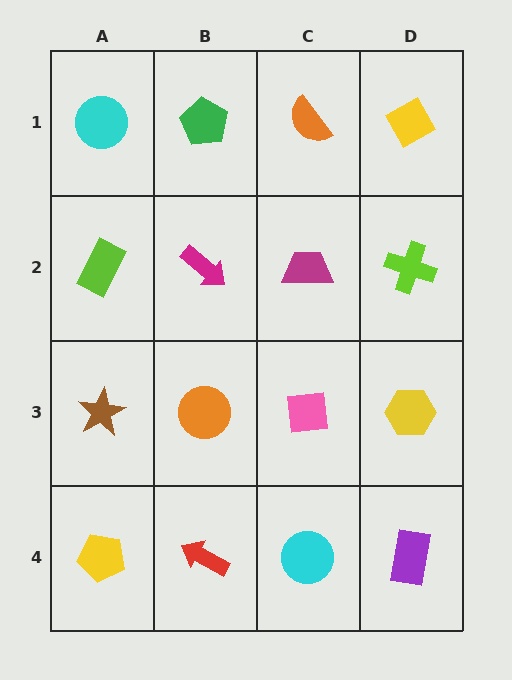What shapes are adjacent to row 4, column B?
An orange circle (row 3, column B), a yellow pentagon (row 4, column A), a cyan circle (row 4, column C).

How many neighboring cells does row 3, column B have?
4.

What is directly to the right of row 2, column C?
A lime cross.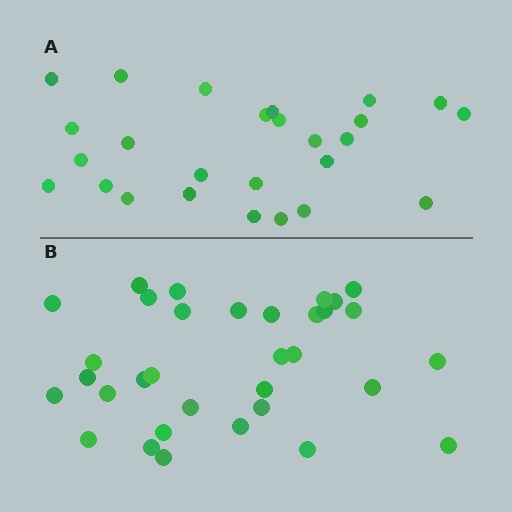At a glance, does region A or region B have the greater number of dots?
Region B (the bottom region) has more dots.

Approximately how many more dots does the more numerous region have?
Region B has roughly 8 or so more dots than region A.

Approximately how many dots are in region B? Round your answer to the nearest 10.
About 30 dots. (The exact count is 33, which rounds to 30.)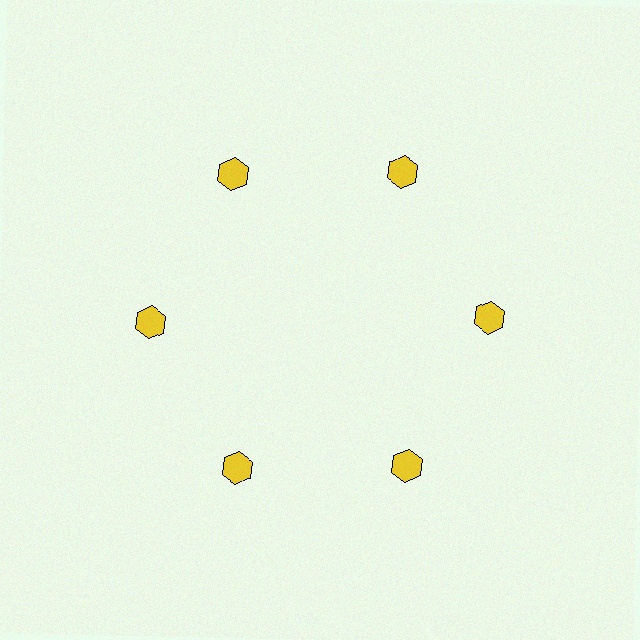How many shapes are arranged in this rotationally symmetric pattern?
There are 6 shapes, arranged in 6 groups of 1.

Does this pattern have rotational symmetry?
Yes, this pattern has 6-fold rotational symmetry. It looks the same after rotating 60 degrees around the center.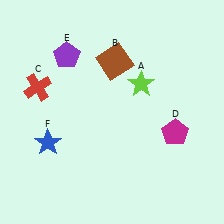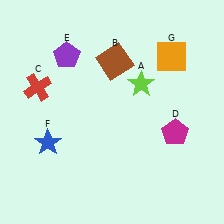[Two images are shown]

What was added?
An orange square (G) was added in Image 2.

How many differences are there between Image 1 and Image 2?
There is 1 difference between the two images.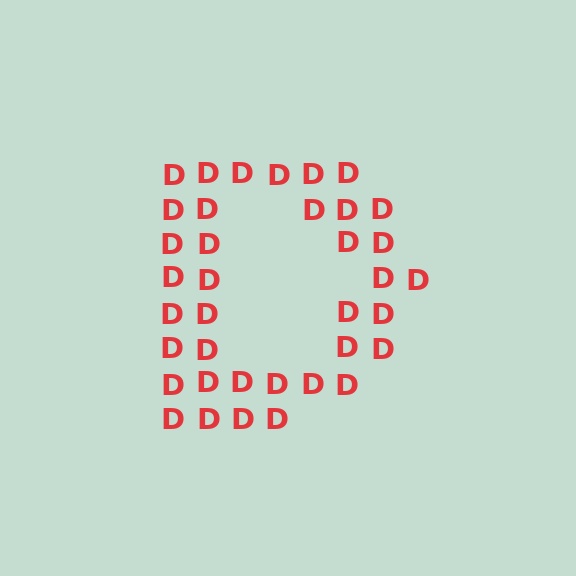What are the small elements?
The small elements are letter D's.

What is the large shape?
The large shape is the letter D.